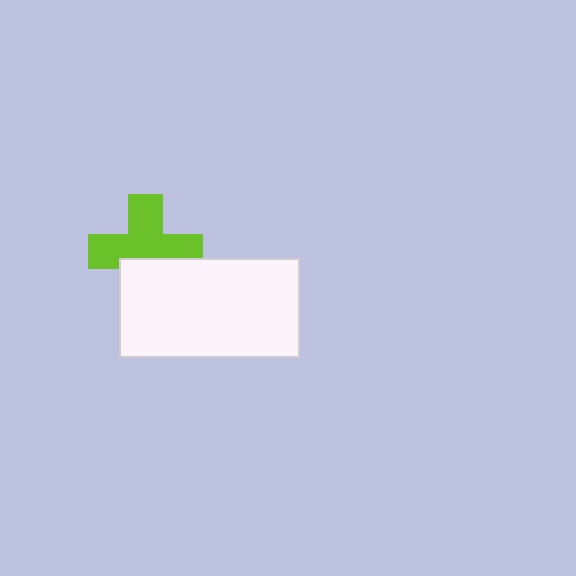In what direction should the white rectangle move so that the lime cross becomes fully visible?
The white rectangle should move down. That is the shortest direction to clear the overlap and leave the lime cross fully visible.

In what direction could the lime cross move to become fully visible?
The lime cross could move up. That would shift it out from behind the white rectangle entirely.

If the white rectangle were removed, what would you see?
You would see the complete lime cross.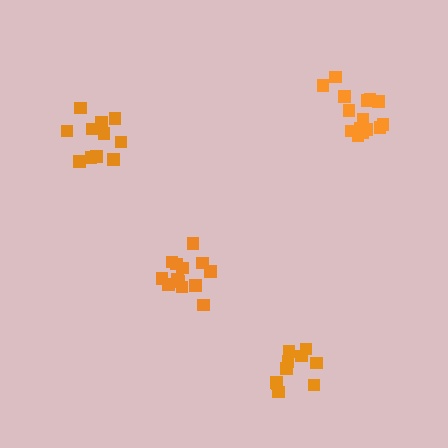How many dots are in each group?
Group 1: 13 dots, Group 2: 16 dots, Group 3: 10 dots, Group 4: 11 dots (50 total).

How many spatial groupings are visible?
There are 4 spatial groupings.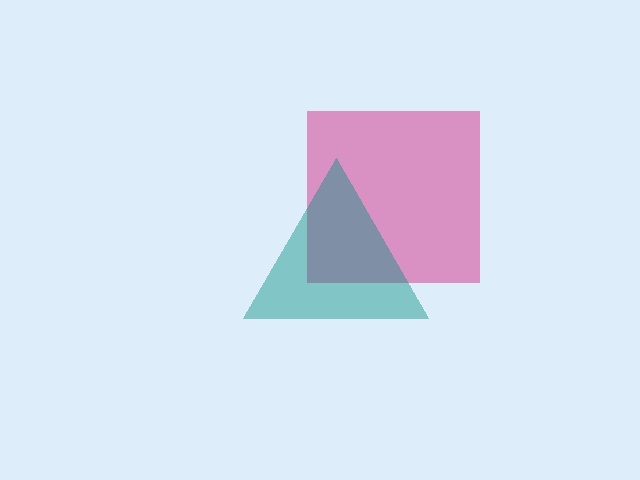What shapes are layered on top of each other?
The layered shapes are: a magenta square, a teal triangle.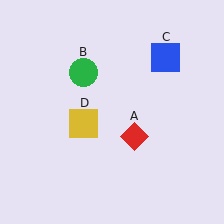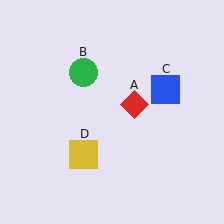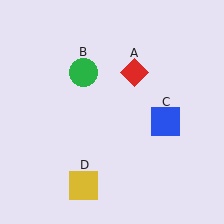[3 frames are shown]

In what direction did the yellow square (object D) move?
The yellow square (object D) moved down.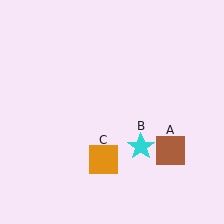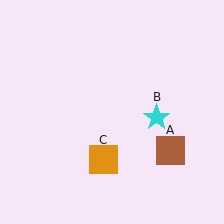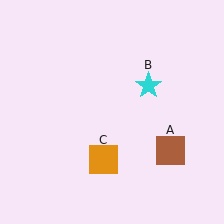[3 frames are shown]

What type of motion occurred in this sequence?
The cyan star (object B) rotated counterclockwise around the center of the scene.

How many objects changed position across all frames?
1 object changed position: cyan star (object B).